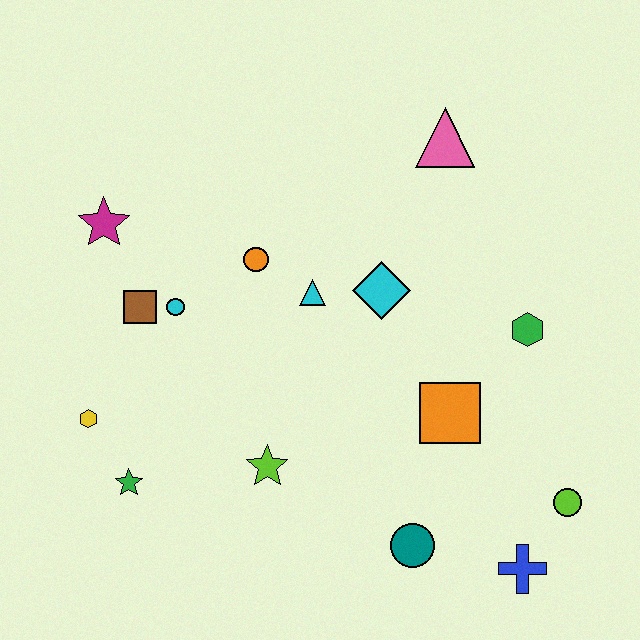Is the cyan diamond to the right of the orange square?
No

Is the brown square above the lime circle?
Yes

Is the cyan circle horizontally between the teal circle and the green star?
Yes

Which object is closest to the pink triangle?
The cyan diamond is closest to the pink triangle.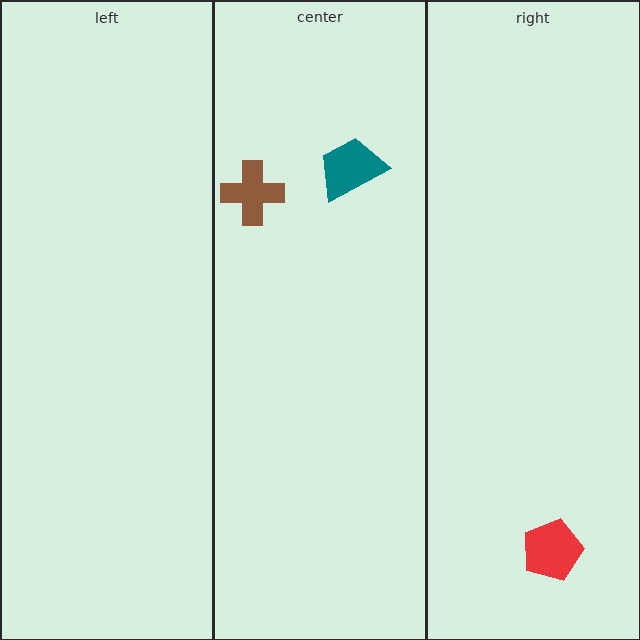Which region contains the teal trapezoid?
The center region.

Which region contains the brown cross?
The center region.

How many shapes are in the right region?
1.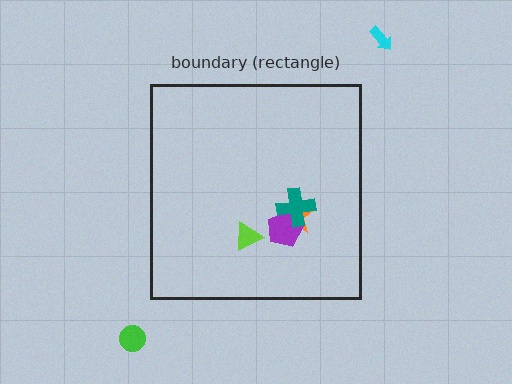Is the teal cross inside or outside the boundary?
Inside.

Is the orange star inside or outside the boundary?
Inside.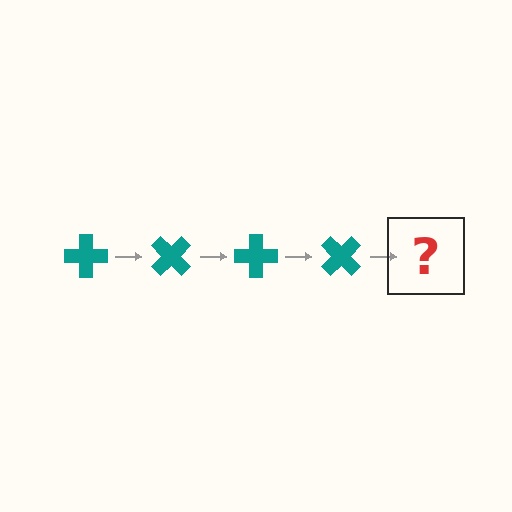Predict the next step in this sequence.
The next step is a teal cross rotated 180 degrees.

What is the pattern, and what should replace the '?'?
The pattern is that the cross rotates 45 degrees each step. The '?' should be a teal cross rotated 180 degrees.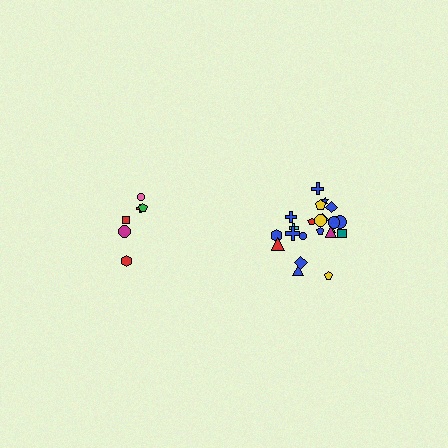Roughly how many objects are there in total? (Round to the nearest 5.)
Roughly 30 objects in total.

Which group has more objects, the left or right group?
The right group.